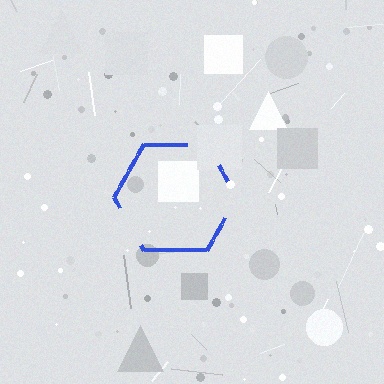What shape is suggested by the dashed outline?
The dashed outline suggests a hexagon.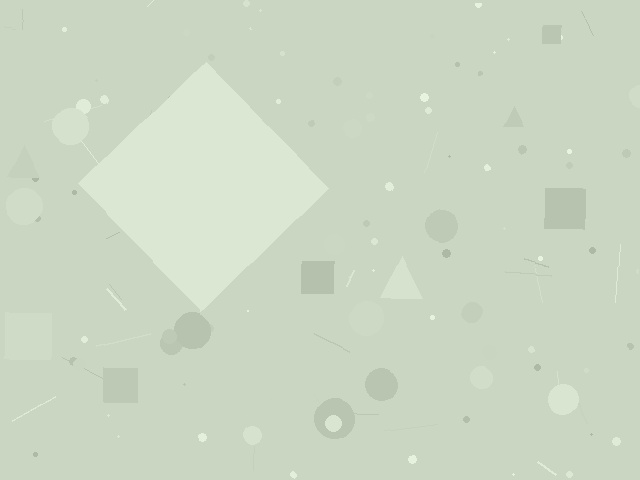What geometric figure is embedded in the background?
A diamond is embedded in the background.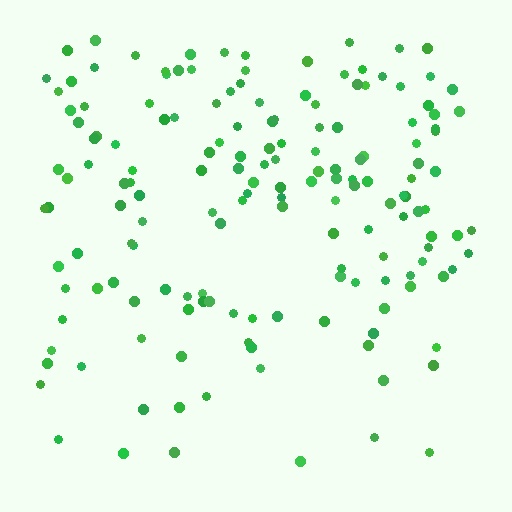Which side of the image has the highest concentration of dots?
The top.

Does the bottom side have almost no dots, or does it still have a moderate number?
Still a moderate number, just noticeably fewer than the top.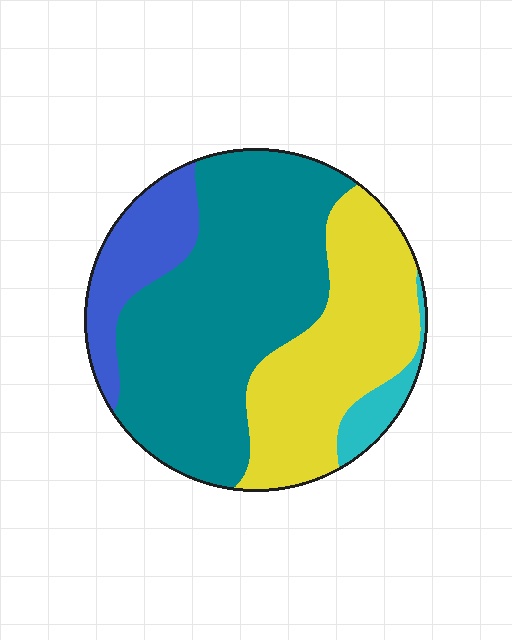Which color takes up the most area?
Teal, at roughly 50%.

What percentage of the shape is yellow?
Yellow takes up between a sixth and a third of the shape.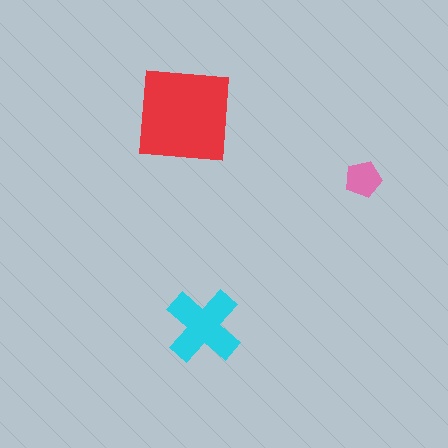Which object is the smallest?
The pink pentagon.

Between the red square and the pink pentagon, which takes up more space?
The red square.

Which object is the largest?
The red square.